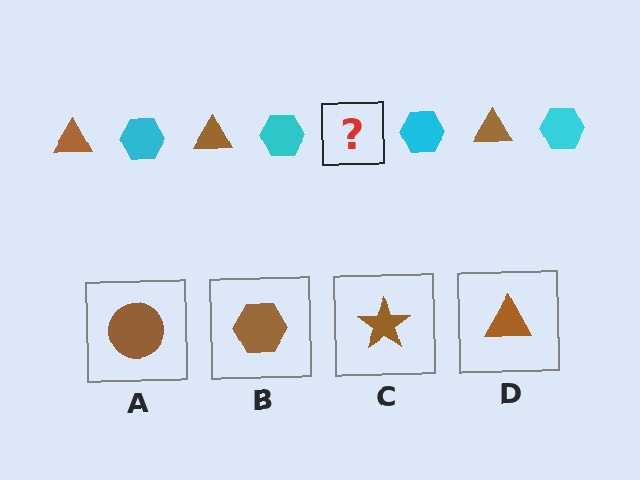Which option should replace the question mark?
Option D.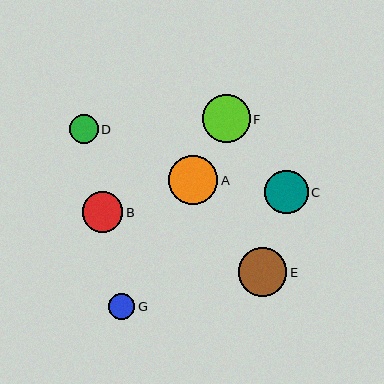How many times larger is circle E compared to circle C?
Circle E is approximately 1.1 times the size of circle C.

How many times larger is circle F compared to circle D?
Circle F is approximately 1.7 times the size of circle D.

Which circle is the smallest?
Circle G is the smallest with a size of approximately 26 pixels.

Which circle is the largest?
Circle A is the largest with a size of approximately 49 pixels.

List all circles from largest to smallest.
From largest to smallest: A, E, F, C, B, D, G.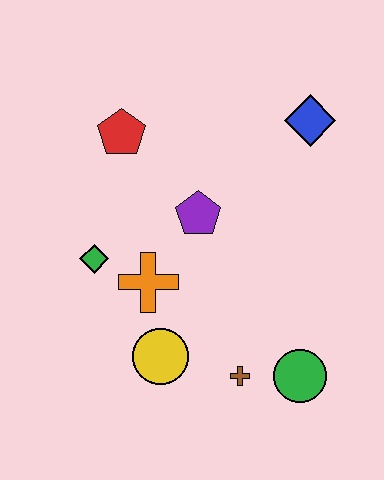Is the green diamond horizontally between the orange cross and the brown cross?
No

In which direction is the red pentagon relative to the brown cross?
The red pentagon is above the brown cross.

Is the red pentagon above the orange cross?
Yes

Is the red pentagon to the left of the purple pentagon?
Yes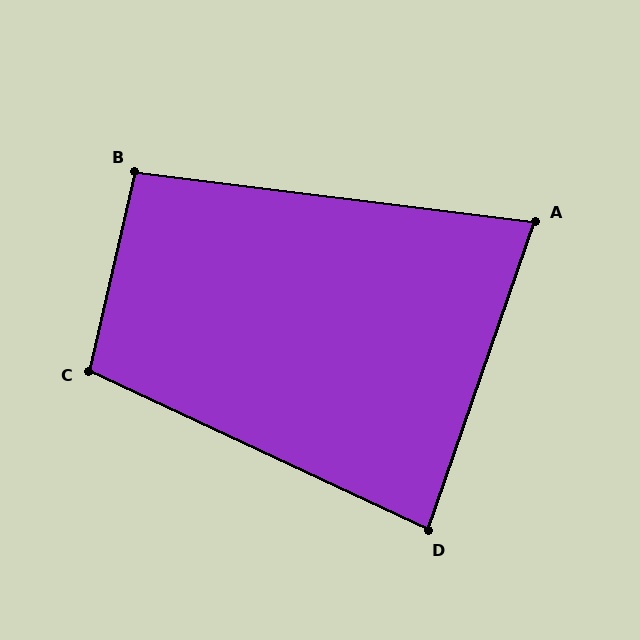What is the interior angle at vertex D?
Approximately 84 degrees (acute).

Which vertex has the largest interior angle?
C, at approximately 102 degrees.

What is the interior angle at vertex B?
Approximately 96 degrees (obtuse).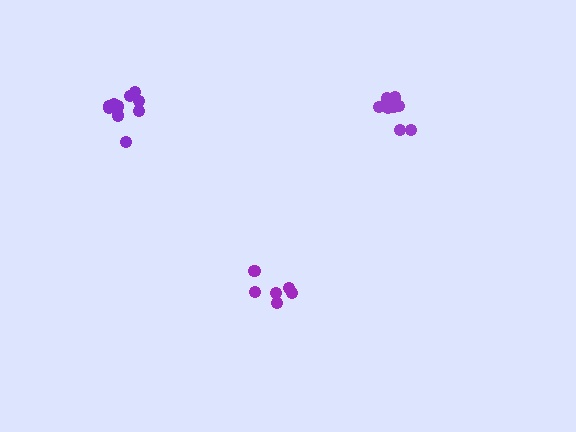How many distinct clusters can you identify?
There are 3 distinct clusters.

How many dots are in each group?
Group 1: 6 dots, Group 2: 9 dots, Group 3: 10 dots (25 total).